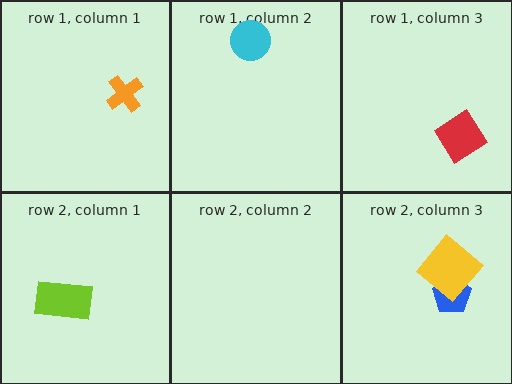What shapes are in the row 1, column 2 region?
The cyan circle.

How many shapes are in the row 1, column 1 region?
1.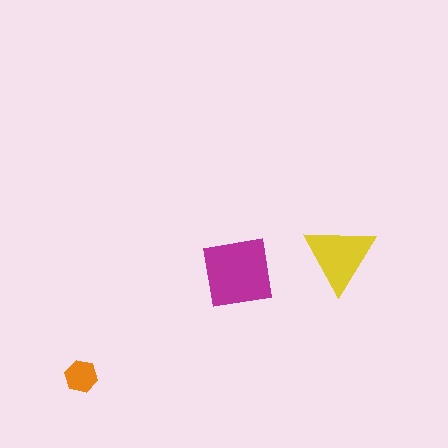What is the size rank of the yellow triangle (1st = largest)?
2nd.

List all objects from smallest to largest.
The orange hexagon, the yellow triangle, the magenta square.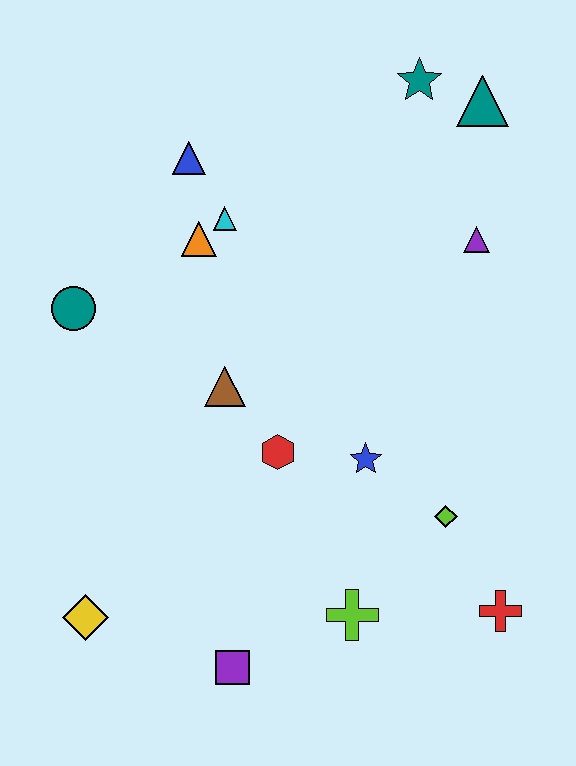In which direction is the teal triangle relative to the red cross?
The teal triangle is above the red cross.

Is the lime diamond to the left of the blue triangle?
No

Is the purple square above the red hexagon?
No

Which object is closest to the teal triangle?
The teal star is closest to the teal triangle.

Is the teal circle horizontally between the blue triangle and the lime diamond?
No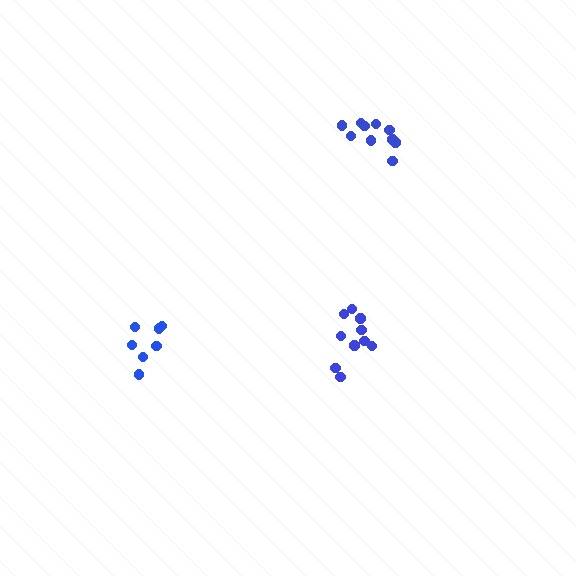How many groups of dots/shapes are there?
There are 3 groups.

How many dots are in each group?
Group 1: 10 dots, Group 2: 7 dots, Group 3: 10 dots (27 total).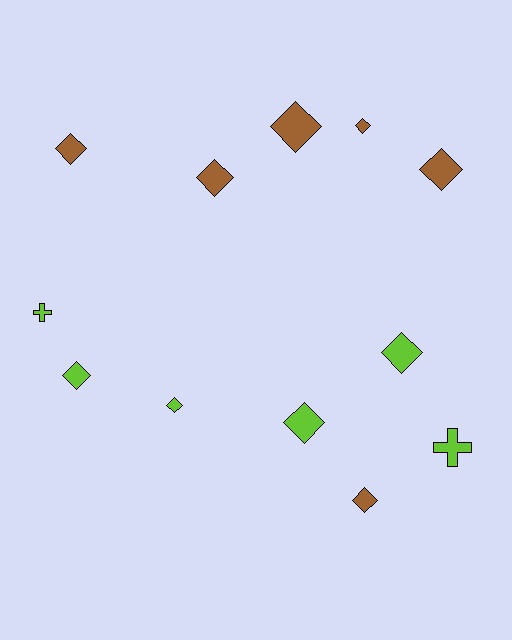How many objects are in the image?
There are 12 objects.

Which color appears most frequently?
Brown, with 6 objects.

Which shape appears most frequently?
Diamond, with 10 objects.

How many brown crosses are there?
There are no brown crosses.